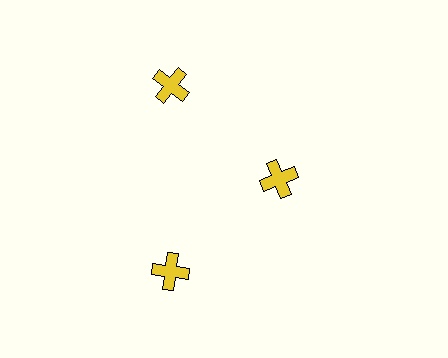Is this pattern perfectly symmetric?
No. The 3 yellow crosses are arranged in a ring, but one element near the 3 o'clock position is pulled inward toward the center, breaking the 3-fold rotational symmetry.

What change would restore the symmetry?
The symmetry would be restored by moving it outward, back onto the ring so that all 3 crosses sit at equal angles and equal distance from the center.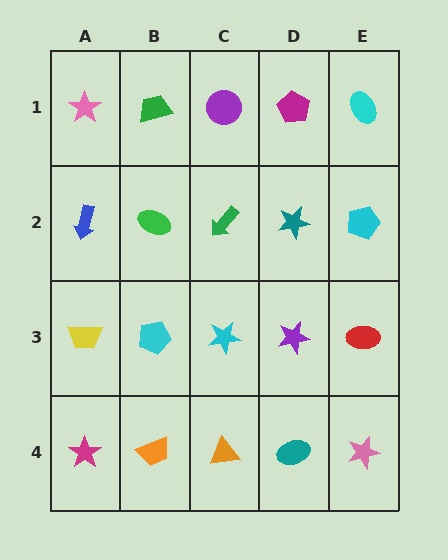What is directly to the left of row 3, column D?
A cyan star.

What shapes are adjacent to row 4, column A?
A yellow trapezoid (row 3, column A), an orange trapezoid (row 4, column B).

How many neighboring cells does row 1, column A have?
2.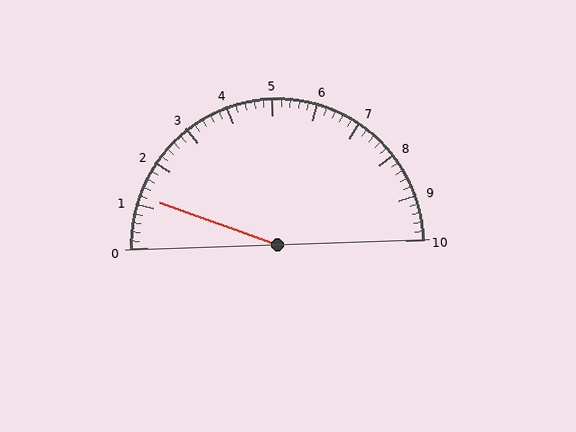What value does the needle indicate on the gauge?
The needle indicates approximately 1.2.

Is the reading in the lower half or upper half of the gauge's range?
The reading is in the lower half of the range (0 to 10).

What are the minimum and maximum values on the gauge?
The gauge ranges from 0 to 10.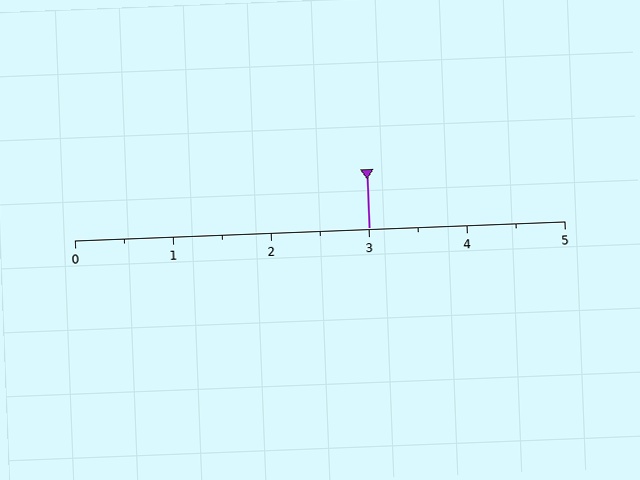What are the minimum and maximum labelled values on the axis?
The axis runs from 0 to 5.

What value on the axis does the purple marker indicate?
The marker indicates approximately 3.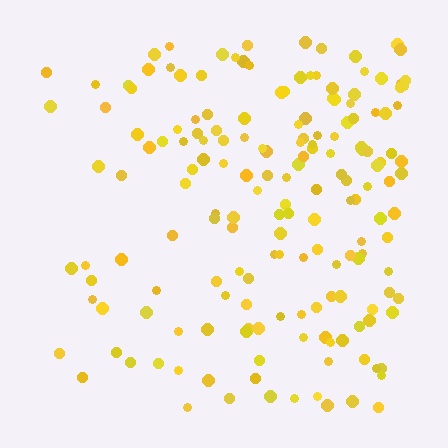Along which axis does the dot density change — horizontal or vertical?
Horizontal.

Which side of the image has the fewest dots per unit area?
The left.